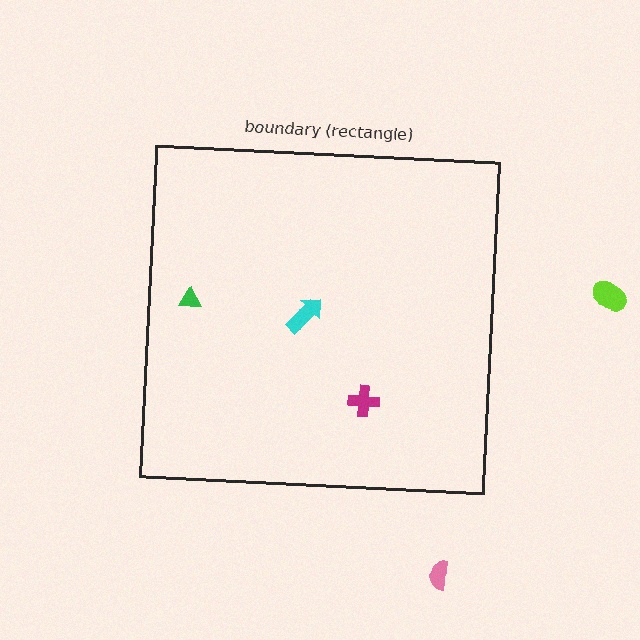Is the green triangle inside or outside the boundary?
Inside.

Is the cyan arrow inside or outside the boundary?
Inside.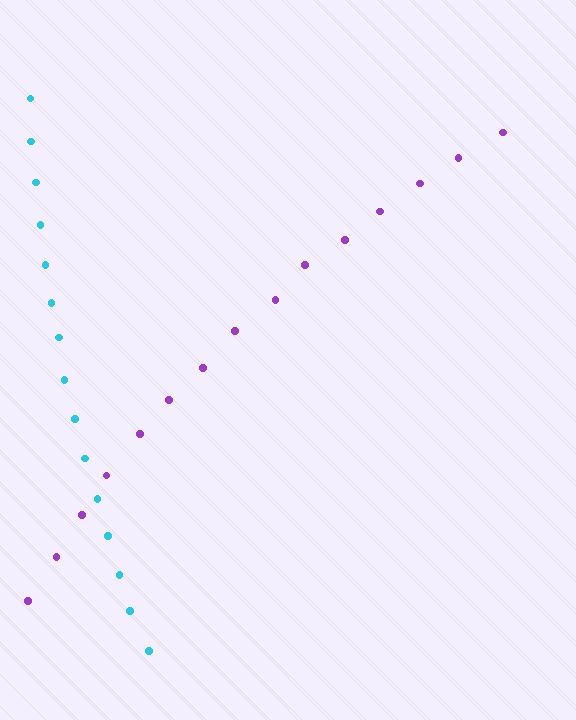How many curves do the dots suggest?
There are 2 distinct paths.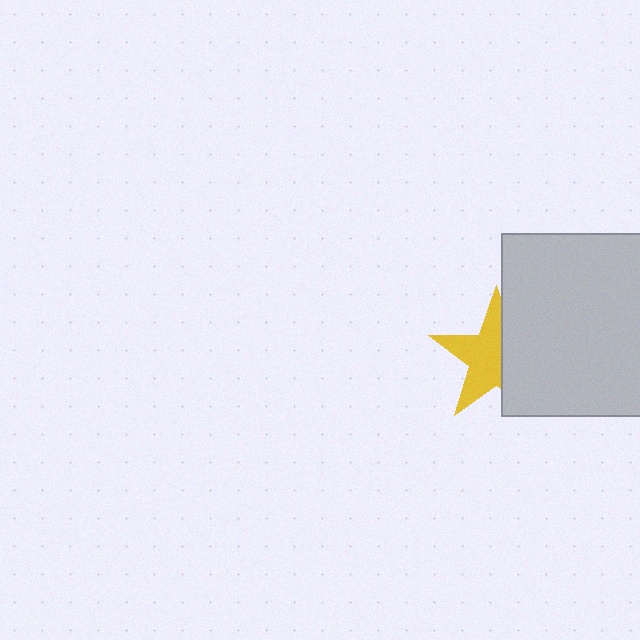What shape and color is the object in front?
The object in front is a light gray rectangle.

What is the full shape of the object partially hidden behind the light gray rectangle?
The partially hidden object is a yellow star.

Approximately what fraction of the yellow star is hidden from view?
Roughly 42% of the yellow star is hidden behind the light gray rectangle.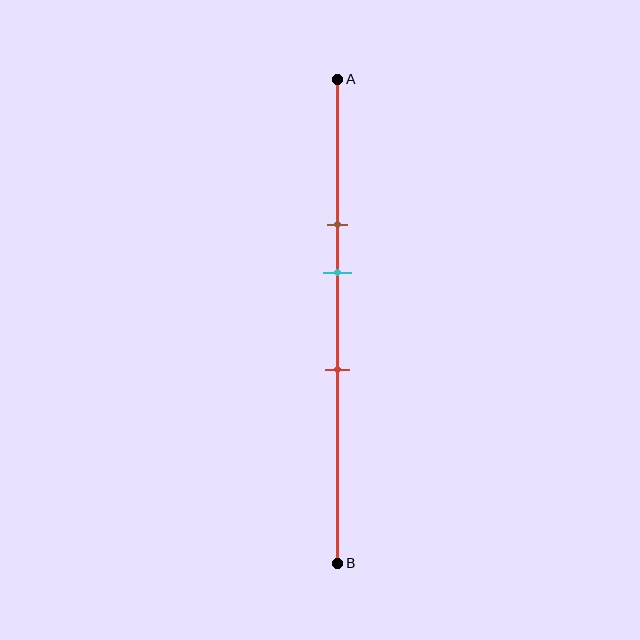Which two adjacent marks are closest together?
The brown and cyan marks are the closest adjacent pair.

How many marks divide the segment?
There are 3 marks dividing the segment.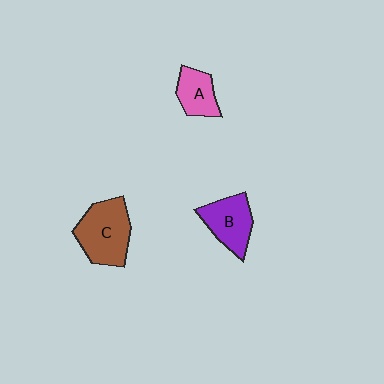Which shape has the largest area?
Shape C (brown).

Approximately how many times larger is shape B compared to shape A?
Approximately 1.4 times.